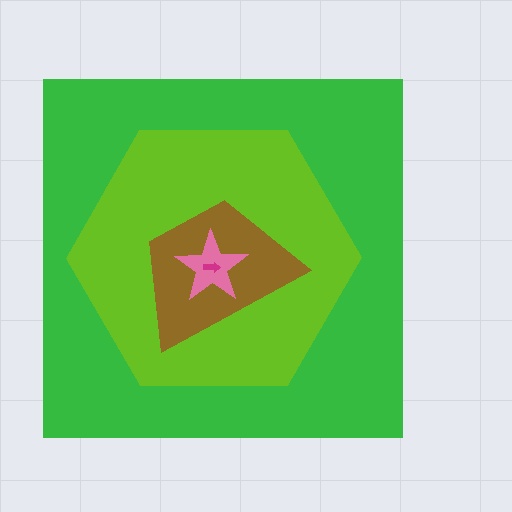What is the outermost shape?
The green square.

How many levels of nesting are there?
5.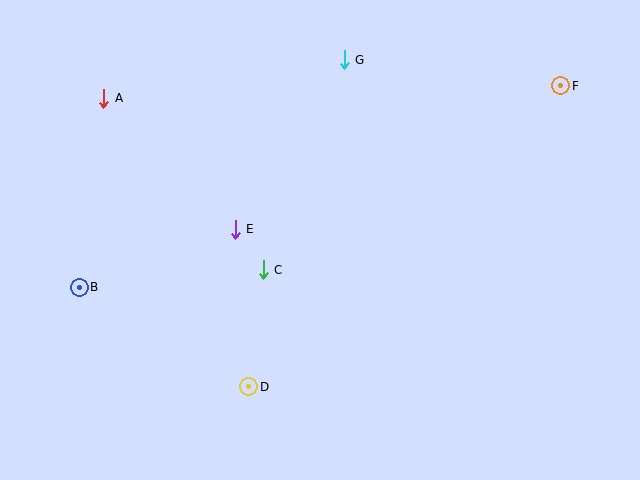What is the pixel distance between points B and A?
The distance between B and A is 191 pixels.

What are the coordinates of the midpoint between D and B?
The midpoint between D and B is at (164, 337).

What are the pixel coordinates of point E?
Point E is at (235, 229).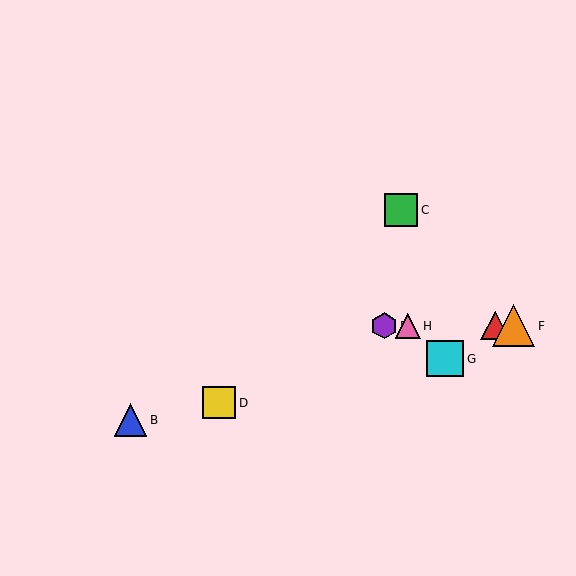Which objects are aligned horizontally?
Objects A, E, F, H are aligned horizontally.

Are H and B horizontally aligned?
No, H is at y≈326 and B is at y≈420.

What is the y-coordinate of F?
Object F is at y≈326.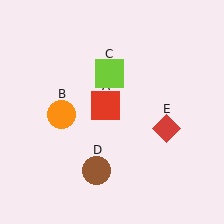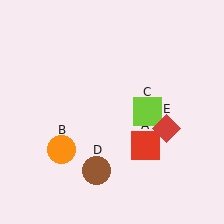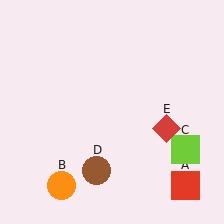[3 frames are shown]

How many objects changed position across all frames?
3 objects changed position: red square (object A), orange circle (object B), lime square (object C).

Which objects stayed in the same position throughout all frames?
Brown circle (object D) and red diamond (object E) remained stationary.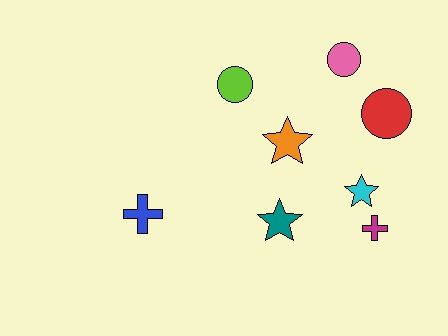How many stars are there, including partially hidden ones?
There are 3 stars.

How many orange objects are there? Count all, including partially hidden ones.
There is 1 orange object.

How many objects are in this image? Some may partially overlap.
There are 8 objects.